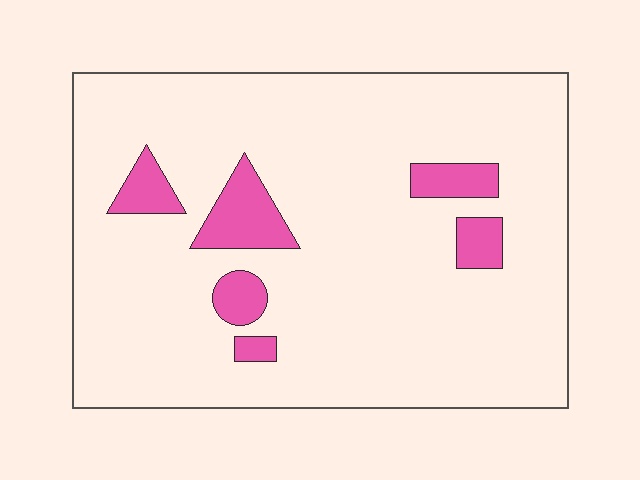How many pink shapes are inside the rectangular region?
6.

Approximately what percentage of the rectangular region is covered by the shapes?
Approximately 10%.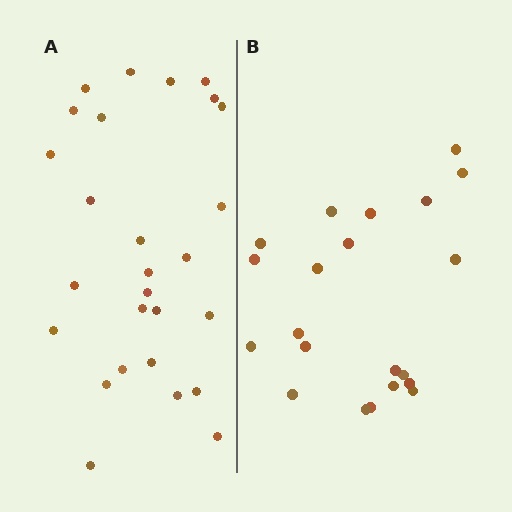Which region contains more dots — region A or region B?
Region A (the left region) has more dots.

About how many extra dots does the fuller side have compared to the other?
Region A has about 6 more dots than region B.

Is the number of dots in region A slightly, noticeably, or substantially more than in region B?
Region A has noticeably more, but not dramatically so. The ratio is roughly 1.3 to 1.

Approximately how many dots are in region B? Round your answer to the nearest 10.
About 20 dots. (The exact count is 21, which rounds to 20.)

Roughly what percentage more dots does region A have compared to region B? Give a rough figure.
About 30% more.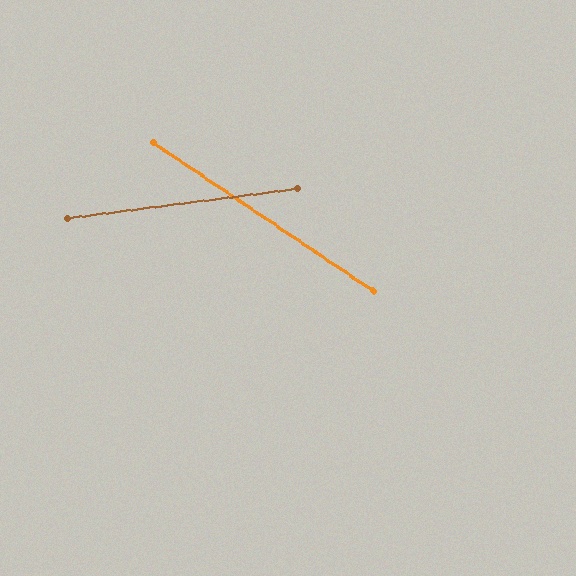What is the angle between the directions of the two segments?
Approximately 41 degrees.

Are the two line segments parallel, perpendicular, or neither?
Neither parallel nor perpendicular — they differ by about 41°.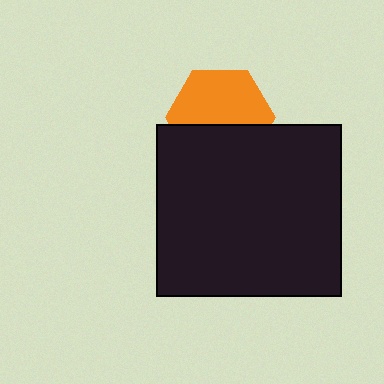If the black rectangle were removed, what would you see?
You would see the complete orange hexagon.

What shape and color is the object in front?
The object in front is a black rectangle.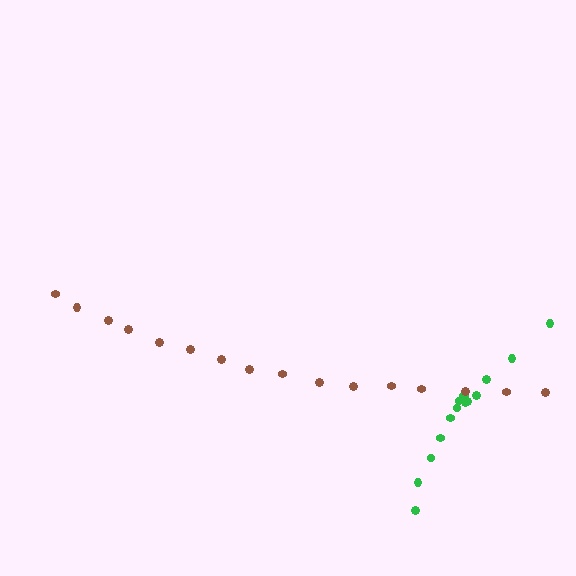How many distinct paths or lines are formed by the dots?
There are 2 distinct paths.